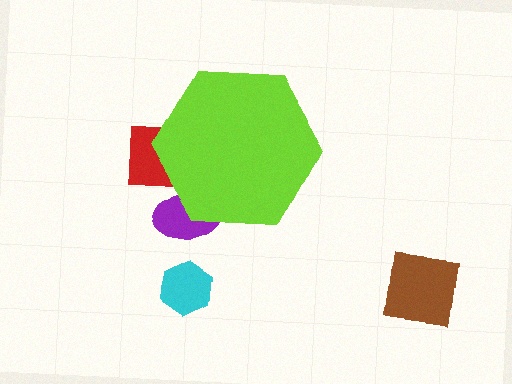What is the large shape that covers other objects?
A lime hexagon.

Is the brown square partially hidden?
No, the brown square is fully visible.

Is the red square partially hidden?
Yes, the red square is partially hidden behind the lime hexagon.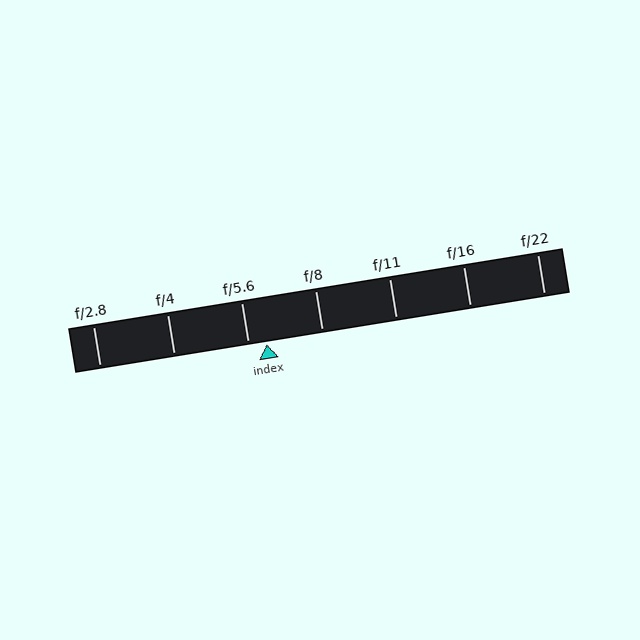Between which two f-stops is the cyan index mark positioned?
The index mark is between f/5.6 and f/8.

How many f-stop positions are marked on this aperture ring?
There are 7 f-stop positions marked.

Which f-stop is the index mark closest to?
The index mark is closest to f/5.6.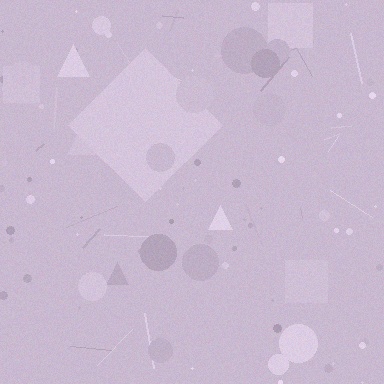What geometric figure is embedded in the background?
A diamond is embedded in the background.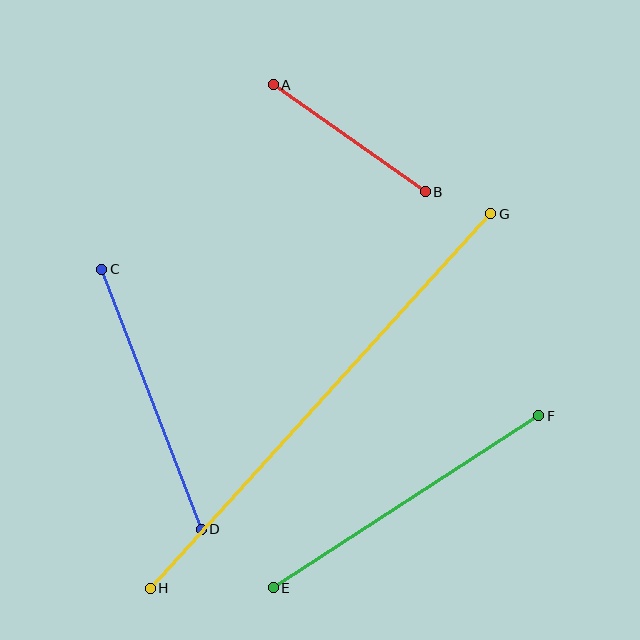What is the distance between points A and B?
The distance is approximately 186 pixels.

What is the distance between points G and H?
The distance is approximately 506 pixels.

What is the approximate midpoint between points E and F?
The midpoint is at approximately (406, 502) pixels.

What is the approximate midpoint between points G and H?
The midpoint is at approximately (320, 401) pixels.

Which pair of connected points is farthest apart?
Points G and H are farthest apart.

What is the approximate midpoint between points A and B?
The midpoint is at approximately (349, 138) pixels.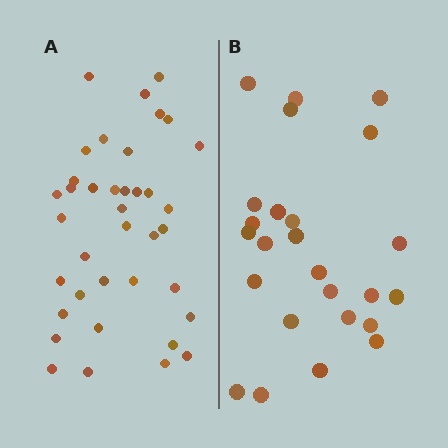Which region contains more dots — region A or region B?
Region A (the left region) has more dots.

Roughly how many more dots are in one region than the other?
Region A has approximately 15 more dots than region B.